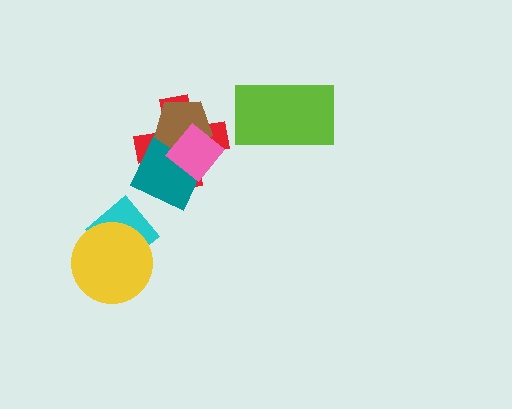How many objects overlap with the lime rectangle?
0 objects overlap with the lime rectangle.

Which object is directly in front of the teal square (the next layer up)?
The brown pentagon is directly in front of the teal square.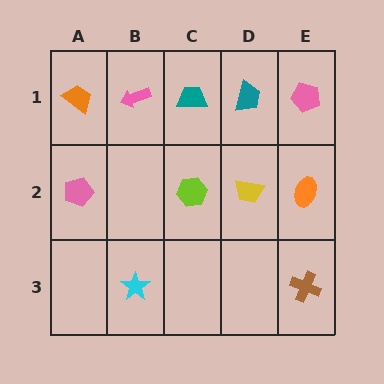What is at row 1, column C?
A teal trapezoid.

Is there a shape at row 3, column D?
No, that cell is empty.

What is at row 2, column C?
A lime hexagon.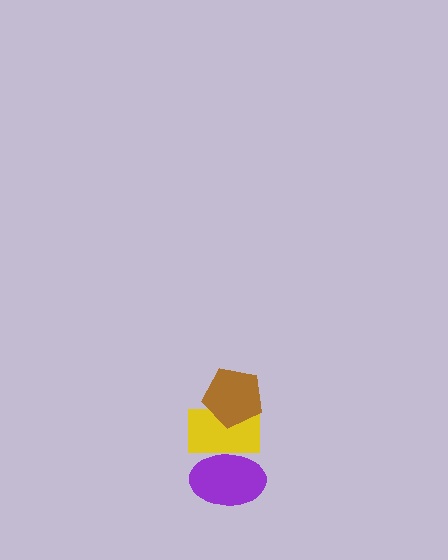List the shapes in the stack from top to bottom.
From top to bottom: the brown pentagon, the yellow rectangle, the purple ellipse.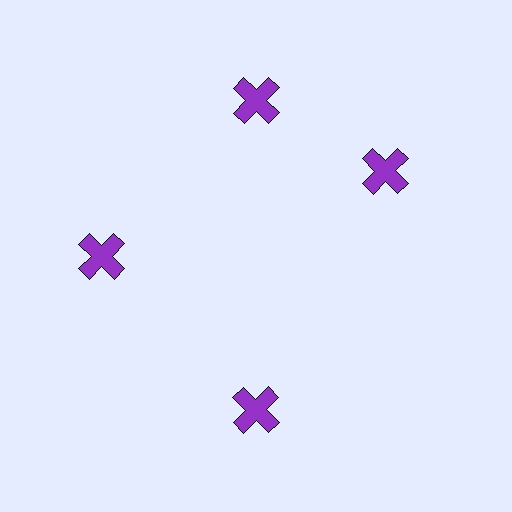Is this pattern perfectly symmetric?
No. The 4 purple crosses are arranged in a ring, but one element near the 3 o'clock position is rotated out of alignment along the ring, breaking the 4-fold rotational symmetry.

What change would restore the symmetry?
The symmetry would be restored by rotating it back into even spacing with its neighbors so that all 4 crosses sit at equal angles and equal distance from the center.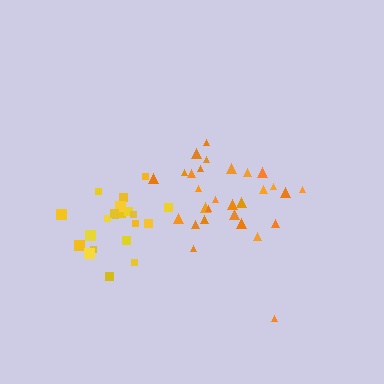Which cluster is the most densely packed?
Yellow.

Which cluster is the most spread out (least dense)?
Orange.